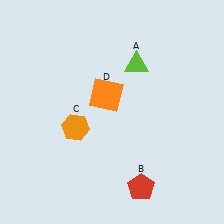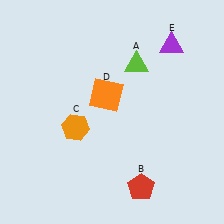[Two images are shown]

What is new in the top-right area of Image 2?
A purple triangle (E) was added in the top-right area of Image 2.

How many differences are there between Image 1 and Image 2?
There is 1 difference between the two images.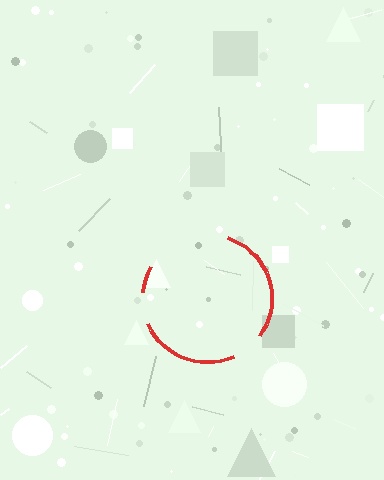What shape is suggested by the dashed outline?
The dashed outline suggests a circle.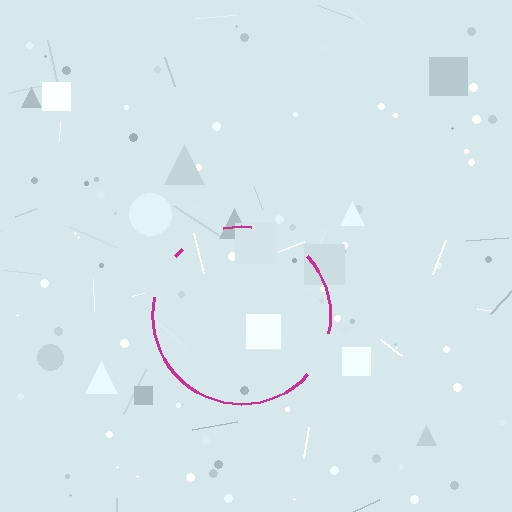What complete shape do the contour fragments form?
The contour fragments form a circle.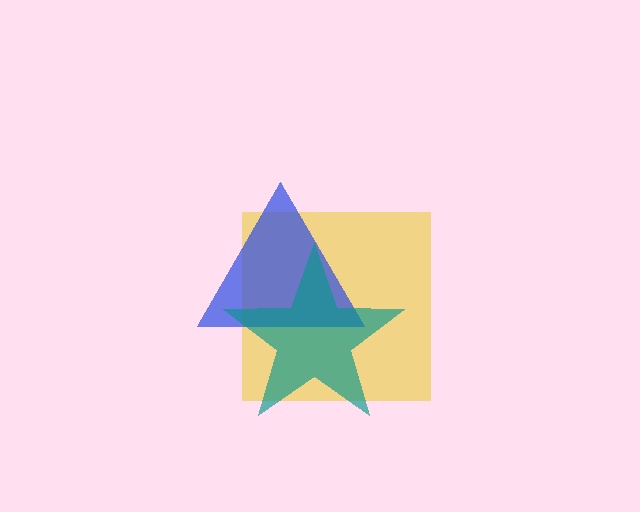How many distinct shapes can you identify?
There are 3 distinct shapes: a yellow square, a blue triangle, a teal star.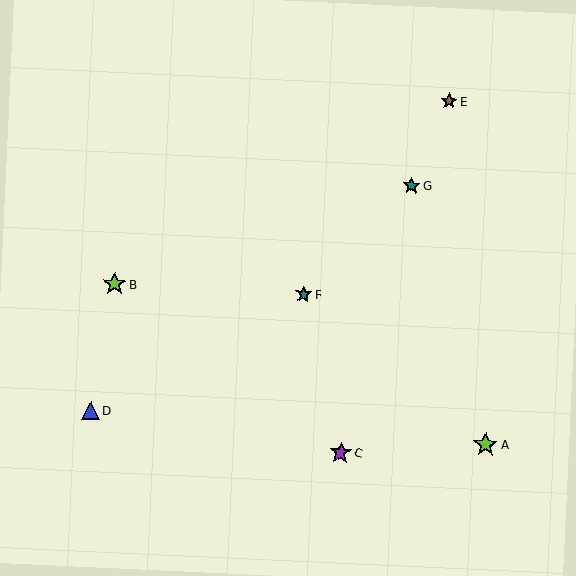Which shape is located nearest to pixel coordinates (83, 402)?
The blue triangle (labeled D) at (90, 410) is nearest to that location.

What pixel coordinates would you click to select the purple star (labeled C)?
Click at (341, 453) to select the purple star C.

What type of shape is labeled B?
Shape B is a lime star.